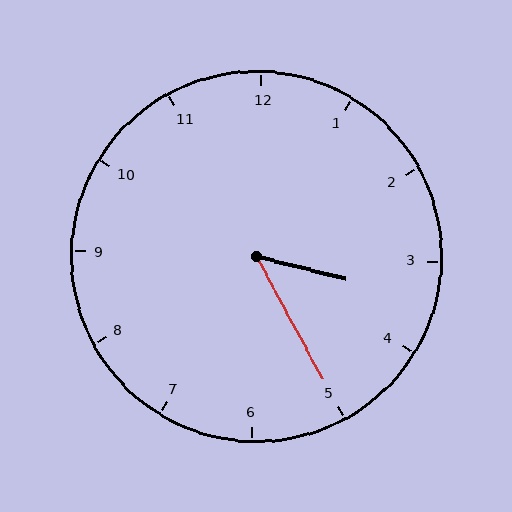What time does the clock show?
3:25.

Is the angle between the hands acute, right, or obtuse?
It is acute.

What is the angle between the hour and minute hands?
Approximately 48 degrees.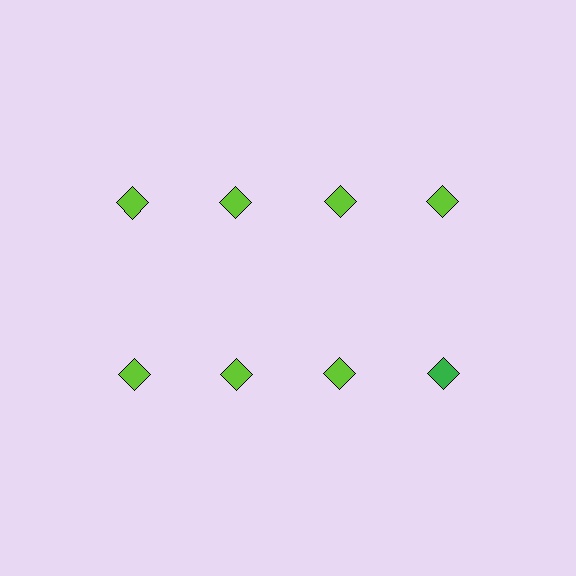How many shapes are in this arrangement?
There are 8 shapes arranged in a grid pattern.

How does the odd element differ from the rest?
It has a different color: green instead of lime.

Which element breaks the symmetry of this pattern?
The green diamond in the second row, second from right column breaks the symmetry. All other shapes are lime diamonds.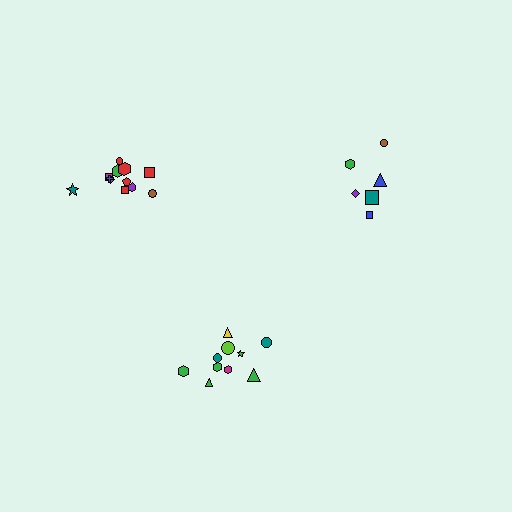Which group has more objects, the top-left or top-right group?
The top-left group.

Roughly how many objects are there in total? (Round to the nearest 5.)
Roughly 30 objects in total.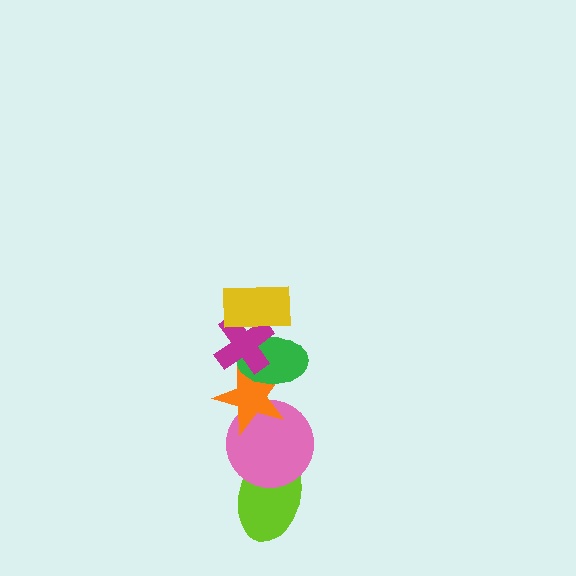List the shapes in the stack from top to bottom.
From top to bottom: the yellow rectangle, the magenta cross, the green ellipse, the orange star, the pink circle, the lime ellipse.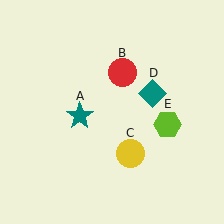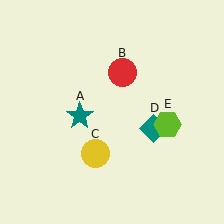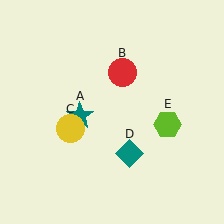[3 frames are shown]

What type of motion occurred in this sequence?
The yellow circle (object C), teal diamond (object D) rotated clockwise around the center of the scene.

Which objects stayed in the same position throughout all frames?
Teal star (object A) and red circle (object B) and lime hexagon (object E) remained stationary.